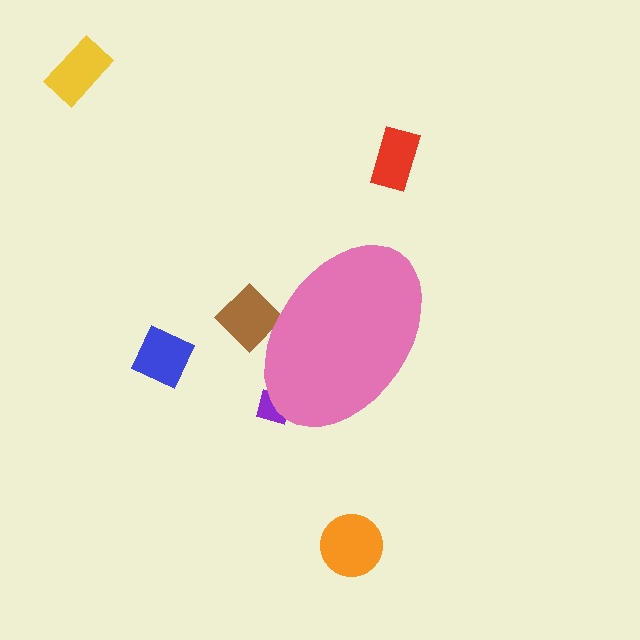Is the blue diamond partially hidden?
No, the blue diamond is fully visible.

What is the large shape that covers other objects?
A pink ellipse.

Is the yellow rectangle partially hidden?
No, the yellow rectangle is fully visible.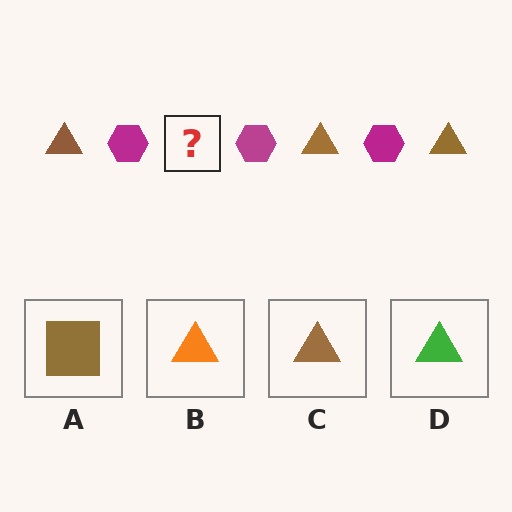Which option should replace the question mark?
Option C.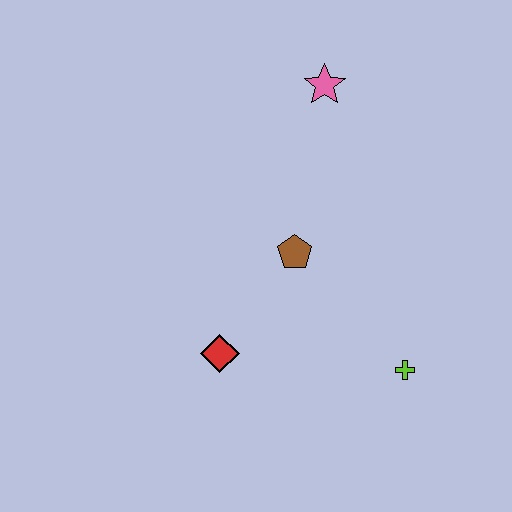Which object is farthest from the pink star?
The lime cross is farthest from the pink star.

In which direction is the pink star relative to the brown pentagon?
The pink star is above the brown pentagon.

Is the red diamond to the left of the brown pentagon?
Yes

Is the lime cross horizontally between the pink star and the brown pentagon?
No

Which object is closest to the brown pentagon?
The red diamond is closest to the brown pentagon.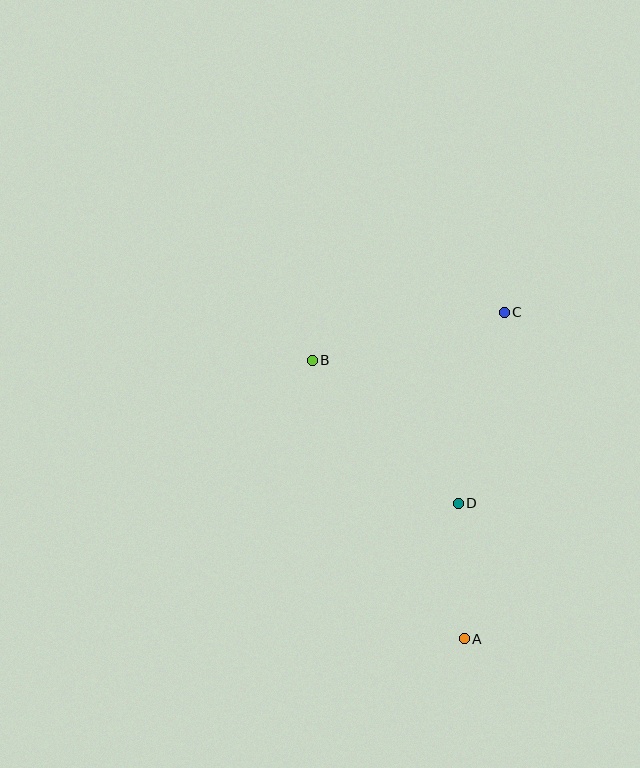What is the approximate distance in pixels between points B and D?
The distance between B and D is approximately 204 pixels.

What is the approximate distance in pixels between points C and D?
The distance between C and D is approximately 196 pixels.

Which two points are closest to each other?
Points A and D are closest to each other.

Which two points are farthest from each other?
Points A and C are farthest from each other.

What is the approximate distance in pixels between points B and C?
The distance between B and C is approximately 198 pixels.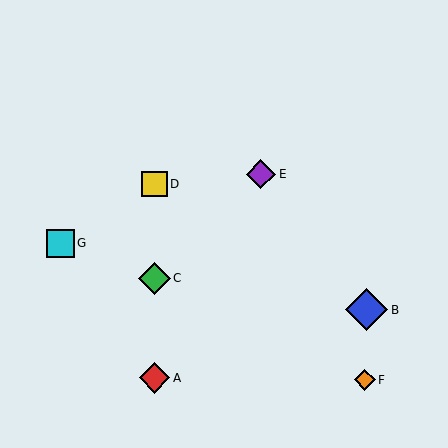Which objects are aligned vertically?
Objects A, C, D are aligned vertically.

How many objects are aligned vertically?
3 objects (A, C, D) are aligned vertically.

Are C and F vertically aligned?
No, C is at x≈154 and F is at x≈365.